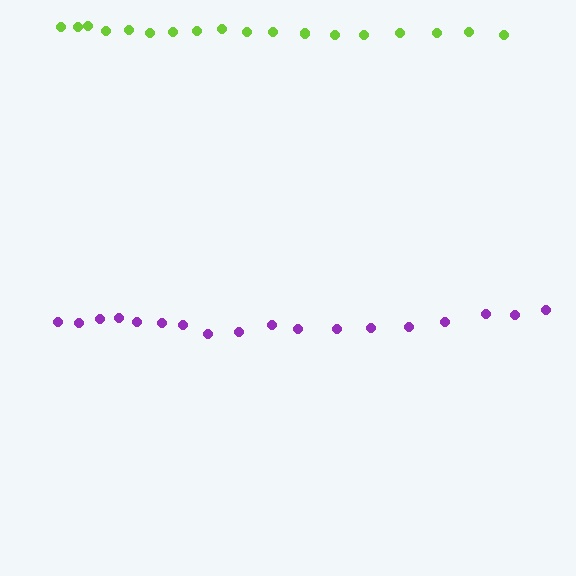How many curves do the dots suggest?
There are 2 distinct paths.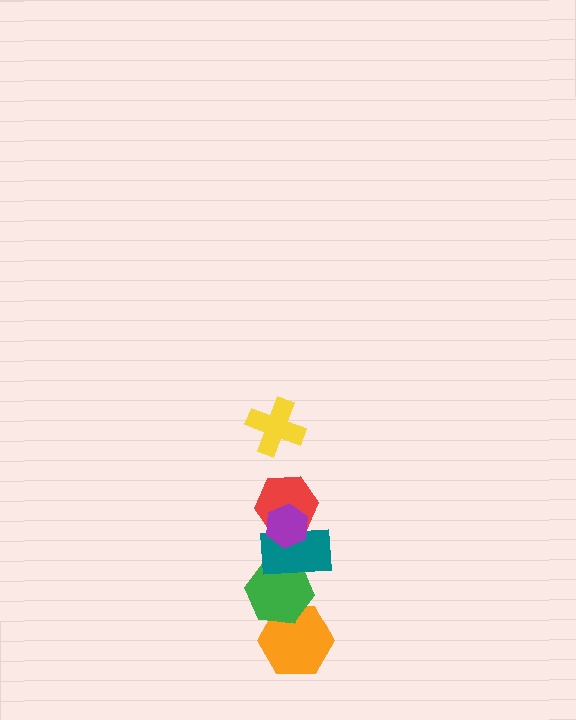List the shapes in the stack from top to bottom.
From top to bottom: the yellow cross, the purple hexagon, the red hexagon, the teal rectangle, the green hexagon, the orange hexagon.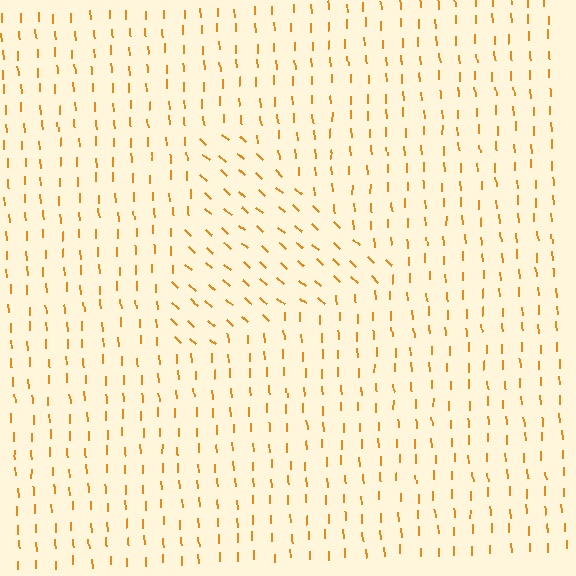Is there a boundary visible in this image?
Yes, there is a texture boundary formed by a change in line orientation.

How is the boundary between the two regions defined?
The boundary is defined purely by a change in line orientation (approximately 45 degrees difference). All lines are the same color and thickness.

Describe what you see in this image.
The image is filled with small orange line segments. A triangle region in the image has lines oriented differently from the surrounding lines, creating a visible texture boundary.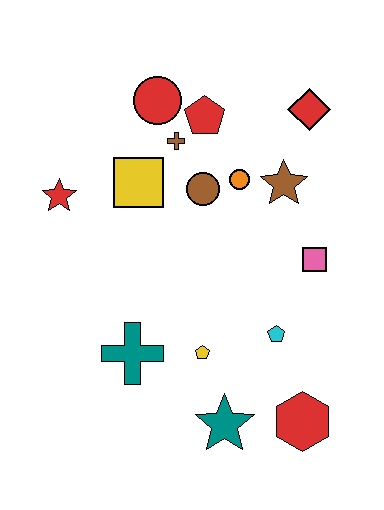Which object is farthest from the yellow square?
The red hexagon is farthest from the yellow square.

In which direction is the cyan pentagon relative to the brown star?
The cyan pentagon is below the brown star.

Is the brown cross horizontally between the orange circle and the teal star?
No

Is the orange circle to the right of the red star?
Yes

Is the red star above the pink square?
Yes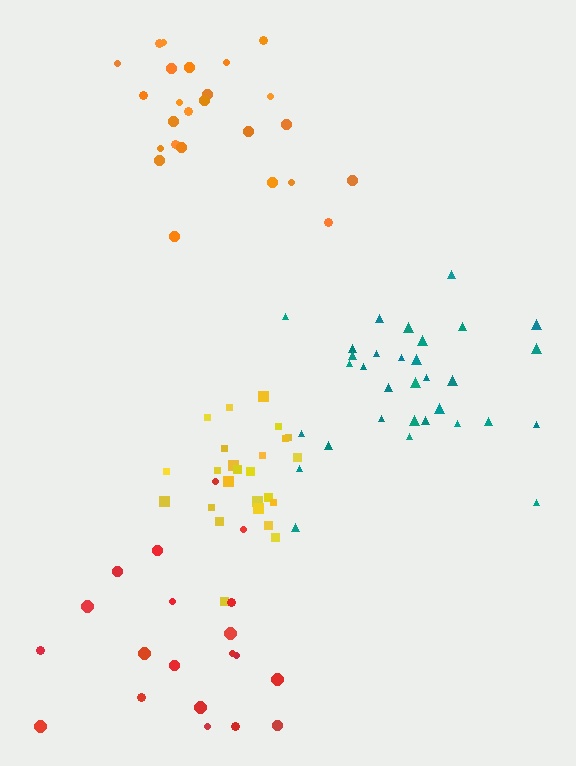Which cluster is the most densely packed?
Yellow.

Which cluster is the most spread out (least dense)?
Red.